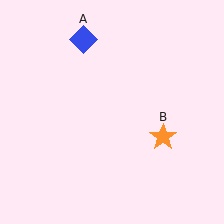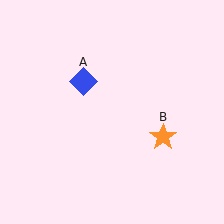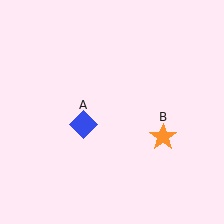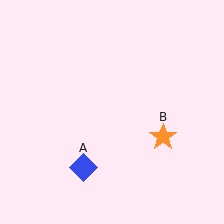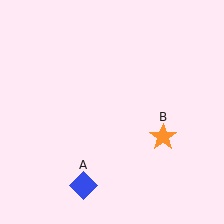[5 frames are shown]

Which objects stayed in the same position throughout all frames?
Orange star (object B) remained stationary.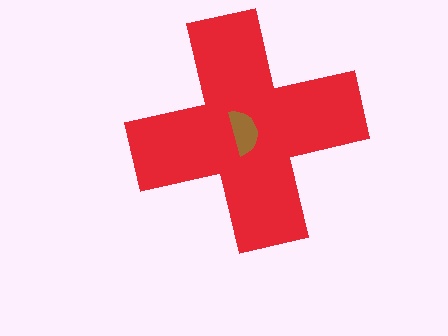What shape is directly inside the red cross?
The brown semicircle.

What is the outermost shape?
The red cross.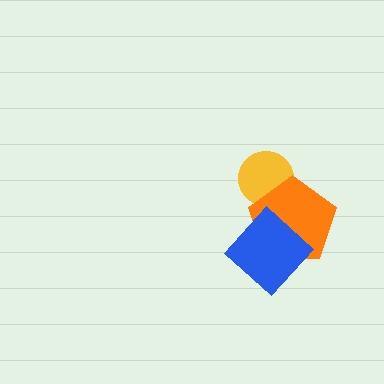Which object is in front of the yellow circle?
The orange pentagon is in front of the yellow circle.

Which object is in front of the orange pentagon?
The blue diamond is in front of the orange pentagon.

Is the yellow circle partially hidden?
Yes, it is partially covered by another shape.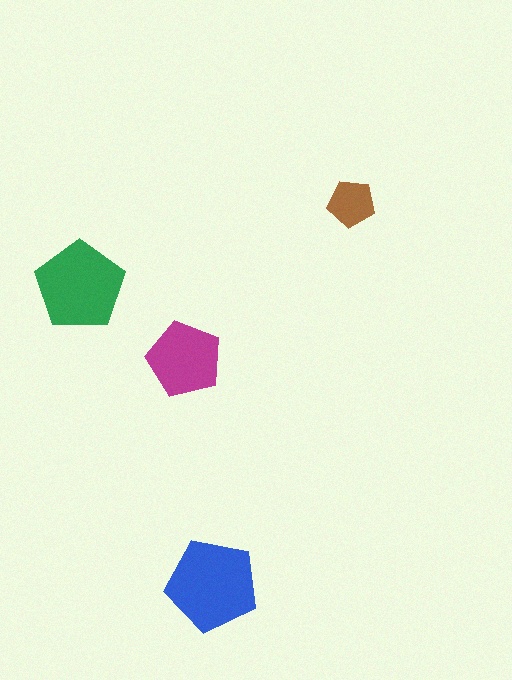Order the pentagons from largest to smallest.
the blue one, the green one, the magenta one, the brown one.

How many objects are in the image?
There are 4 objects in the image.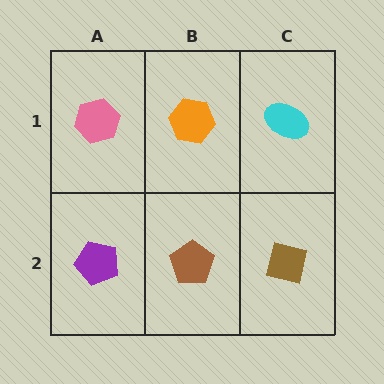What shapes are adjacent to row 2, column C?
A cyan ellipse (row 1, column C), a brown pentagon (row 2, column B).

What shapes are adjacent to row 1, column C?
A brown square (row 2, column C), an orange hexagon (row 1, column B).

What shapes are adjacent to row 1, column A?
A purple pentagon (row 2, column A), an orange hexagon (row 1, column B).